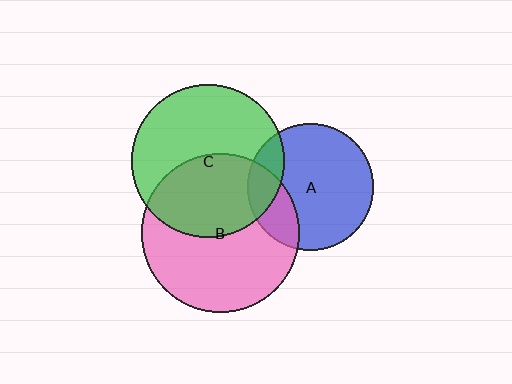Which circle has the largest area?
Circle B (pink).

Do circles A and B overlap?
Yes.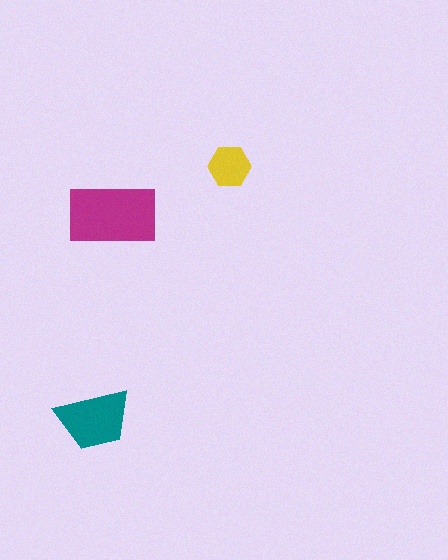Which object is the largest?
The magenta rectangle.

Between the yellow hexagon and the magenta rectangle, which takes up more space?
The magenta rectangle.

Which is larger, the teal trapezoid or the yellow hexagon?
The teal trapezoid.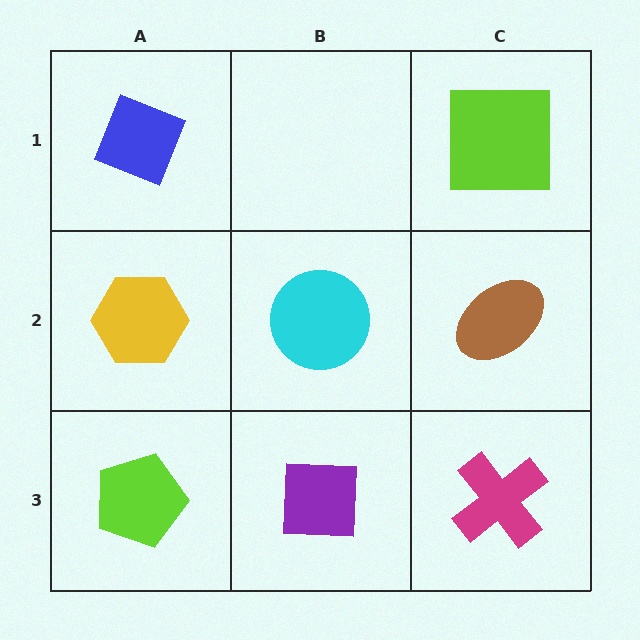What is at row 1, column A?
A blue diamond.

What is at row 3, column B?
A purple square.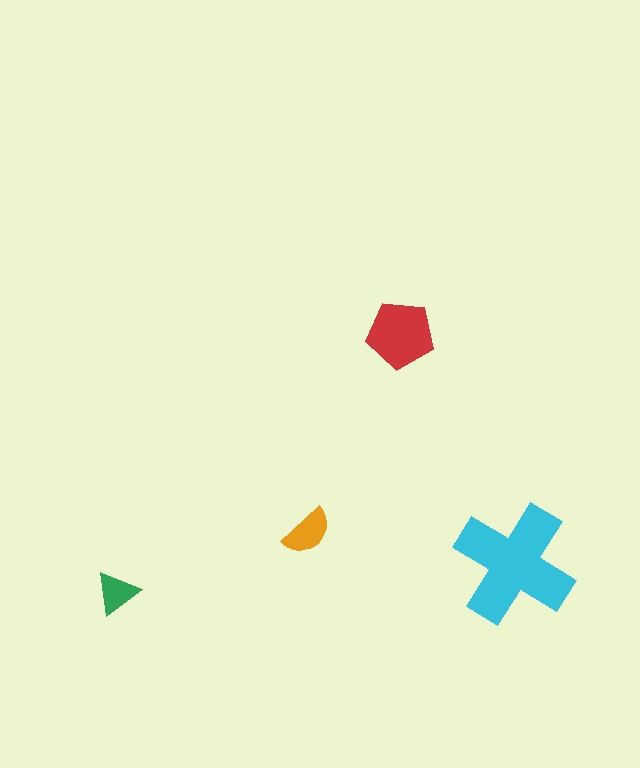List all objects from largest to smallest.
The cyan cross, the red pentagon, the orange semicircle, the green triangle.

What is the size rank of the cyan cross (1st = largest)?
1st.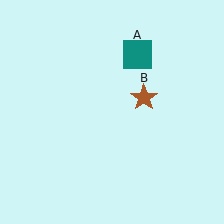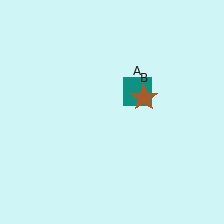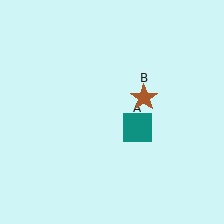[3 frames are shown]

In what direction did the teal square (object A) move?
The teal square (object A) moved down.